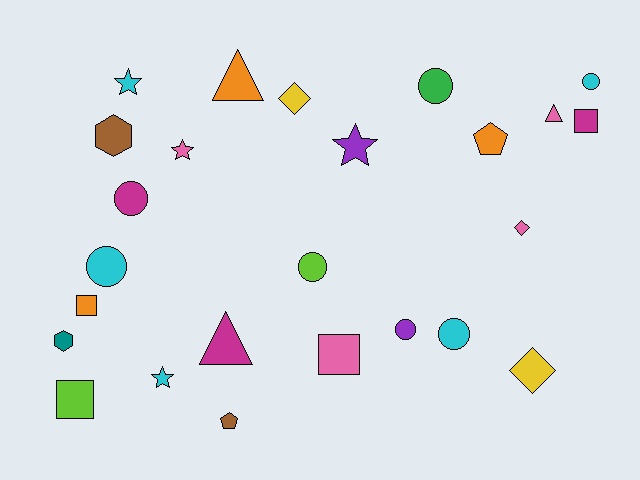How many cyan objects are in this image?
There are 5 cyan objects.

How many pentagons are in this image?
There are 2 pentagons.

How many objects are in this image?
There are 25 objects.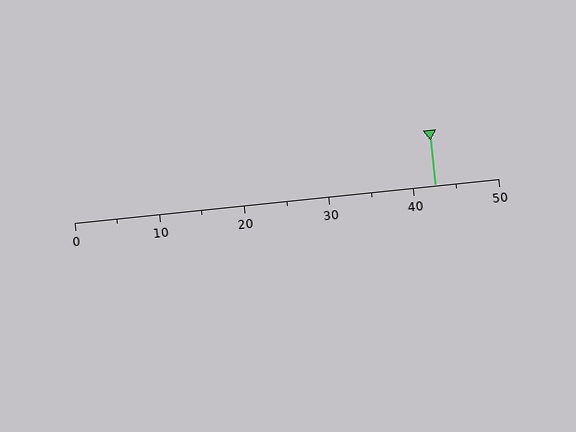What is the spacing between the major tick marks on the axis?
The major ticks are spaced 10 apart.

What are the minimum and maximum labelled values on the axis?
The axis runs from 0 to 50.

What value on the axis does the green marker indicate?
The marker indicates approximately 42.5.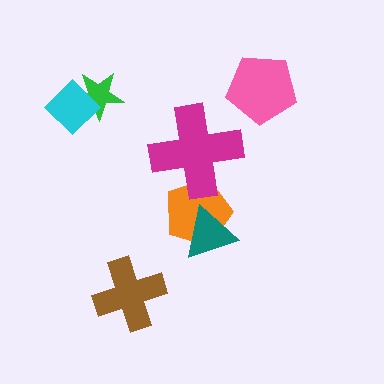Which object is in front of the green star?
The cyan diamond is in front of the green star.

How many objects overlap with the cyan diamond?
1 object overlaps with the cyan diamond.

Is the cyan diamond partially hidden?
No, no other shape covers it.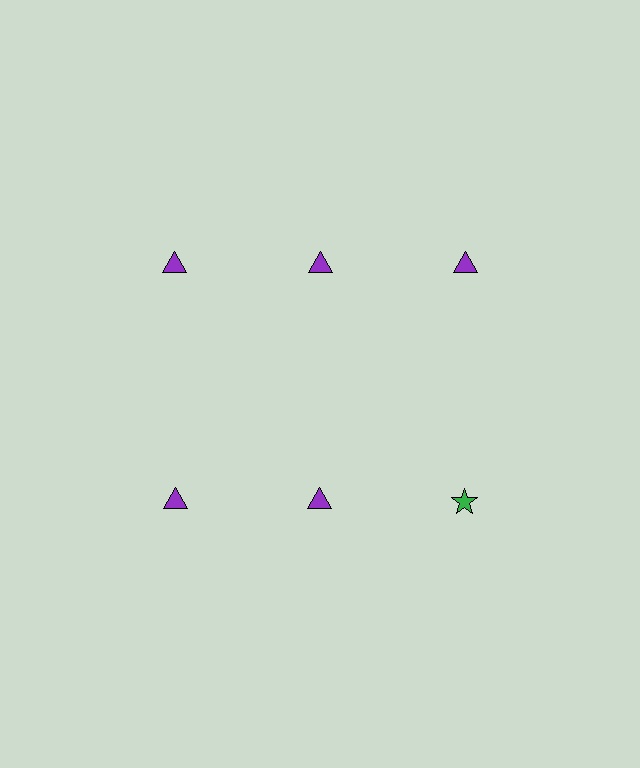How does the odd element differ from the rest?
It differs in both color (green instead of purple) and shape (star instead of triangle).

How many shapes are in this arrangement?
There are 6 shapes arranged in a grid pattern.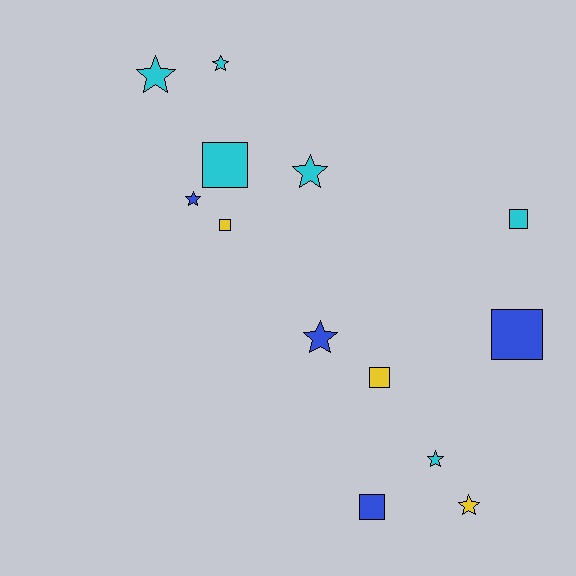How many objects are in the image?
There are 13 objects.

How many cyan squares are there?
There are 2 cyan squares.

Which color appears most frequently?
Cyan, with 6 objects.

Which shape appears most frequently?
Star, with 7 objects.